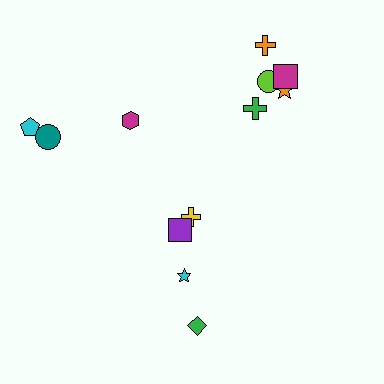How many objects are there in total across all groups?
There are 12 objects.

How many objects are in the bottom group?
There are 4 objects.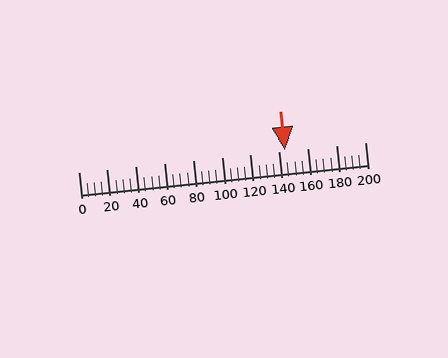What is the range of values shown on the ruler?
The ruler shows values from 0 to 200.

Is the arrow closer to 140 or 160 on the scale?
The arrow is closer to 140.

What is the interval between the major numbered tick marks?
The major tick marks are spaced 20 units apart.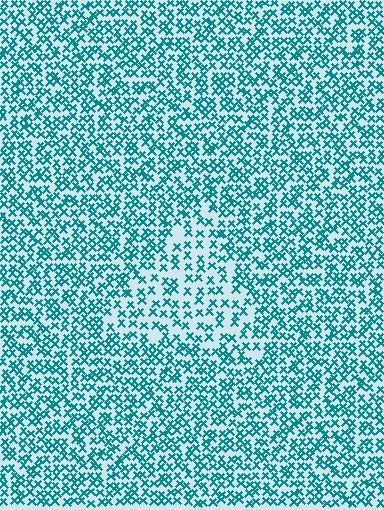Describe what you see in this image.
The image contains small teal elements arranged at two different densities. A triangle-shaped region is visible where the elements are less densely packed than the surrounding area.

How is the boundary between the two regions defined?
The boundary is defined by a change in element density (approximately 1.7x ratio). All elements are the same color, size, and shape.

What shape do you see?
I see a triangle.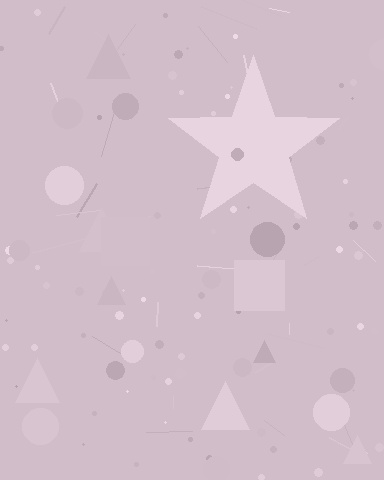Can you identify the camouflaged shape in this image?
The camouflaged shape is a star.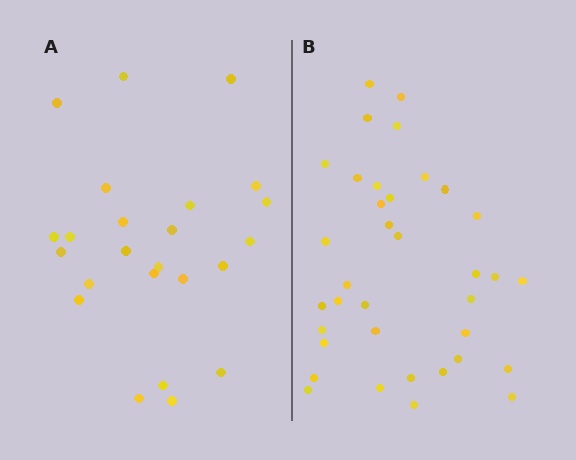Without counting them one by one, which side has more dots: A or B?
Region B (the right region) has more dots.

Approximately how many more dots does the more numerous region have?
Region B has roughly 12 or so more dots than region A.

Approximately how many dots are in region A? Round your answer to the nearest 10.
About 20 dots. (The exact count is 24, which rounds to 20.)